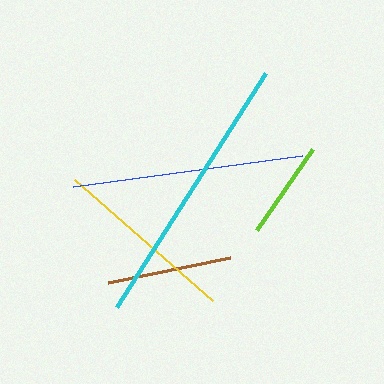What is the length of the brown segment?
The brown segment is approximately 124 pixels long.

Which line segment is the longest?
The cyan line is the longest at approximately 278 pixels.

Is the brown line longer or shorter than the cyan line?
The cyan line is longer than the brown line.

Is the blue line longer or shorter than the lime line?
The blue line is longer than the lime line.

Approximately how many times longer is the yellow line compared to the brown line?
The yellow line is approximately 1.5 times the length of the brown line.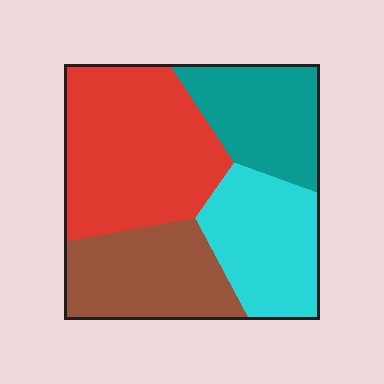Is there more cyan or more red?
Red.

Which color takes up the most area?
Red, at roughly 35%.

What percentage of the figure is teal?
Teal takes up about one fifth (1/5) of the figure.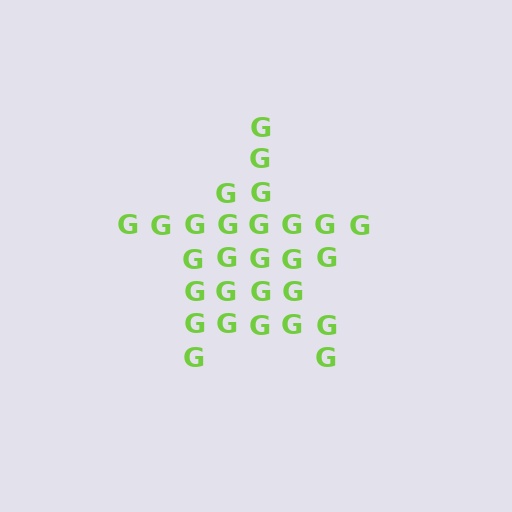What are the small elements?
The small elements are letter G's.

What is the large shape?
The large shape is a star.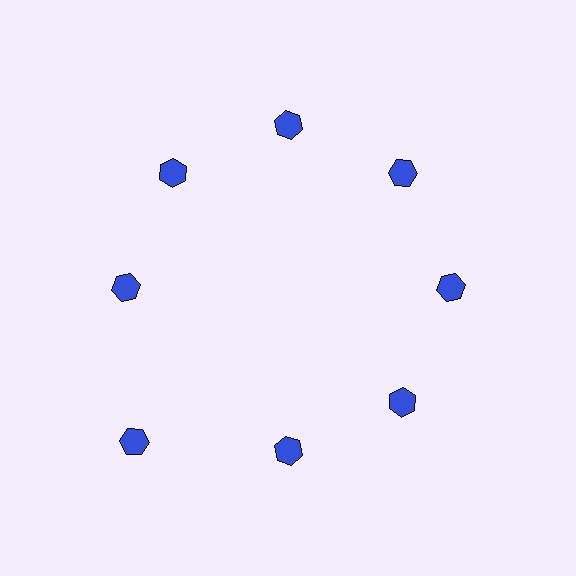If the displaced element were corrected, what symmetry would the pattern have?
It would have 8-fold rotational symmetry — the pattern would map onto itself every 45 degrees.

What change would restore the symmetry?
The symmetry would be restored by moving it inward, back onto the ring so that all 8 hexagons sit at equal angles and equal distance from the center.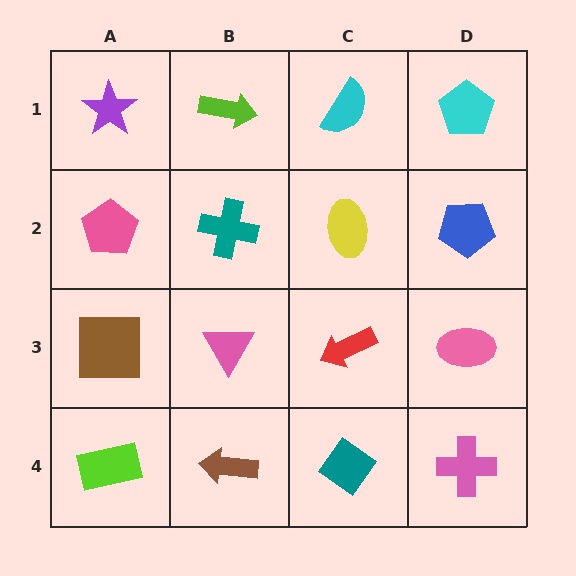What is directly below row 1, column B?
A teal cross.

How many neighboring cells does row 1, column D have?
2.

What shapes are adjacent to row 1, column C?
A yellow ellipse (row 2, column C), a lime arrow (row 1, column B), a cyan pentagon (row 1, column D).